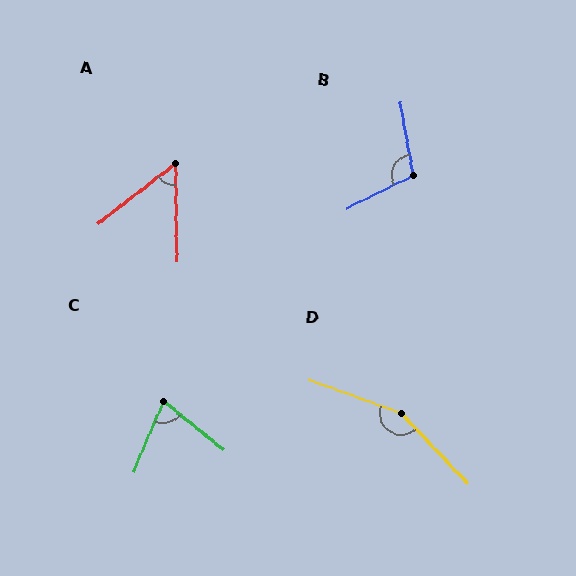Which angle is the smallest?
A, at approximately 53 degrees.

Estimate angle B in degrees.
Approximately 106 degrees.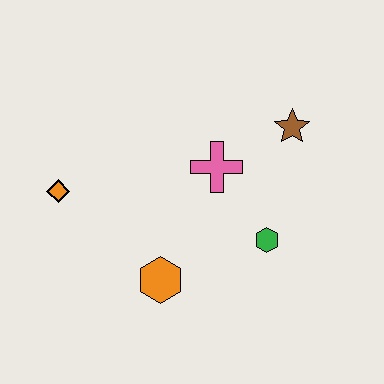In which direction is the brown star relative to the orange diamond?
The brown star is to the right of the orange diamond.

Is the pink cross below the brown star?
Yes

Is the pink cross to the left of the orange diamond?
No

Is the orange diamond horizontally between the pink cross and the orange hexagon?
No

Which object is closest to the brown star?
The pink cross is closest to the brown star.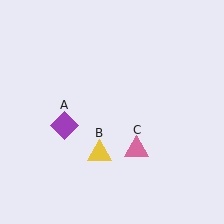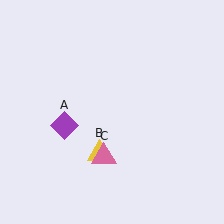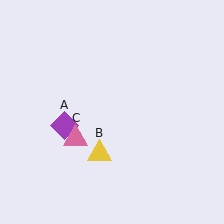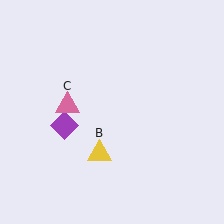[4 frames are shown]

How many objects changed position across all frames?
1 object changed position: pink triangle (object C).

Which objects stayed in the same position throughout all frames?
Purple diamond (object A) and yellow triangle (object B) remained stationary.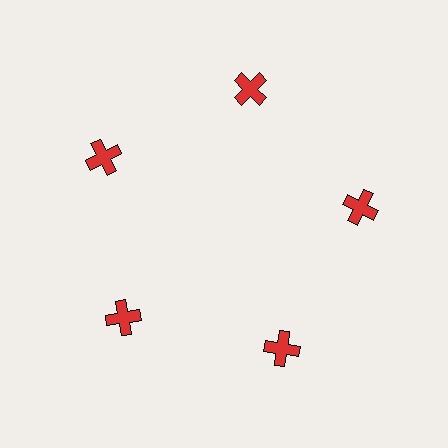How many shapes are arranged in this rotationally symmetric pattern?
There are 5 shapes, arranged in 5 groups of 1.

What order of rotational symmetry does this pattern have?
This pattern has 5-fold rotational symmetry.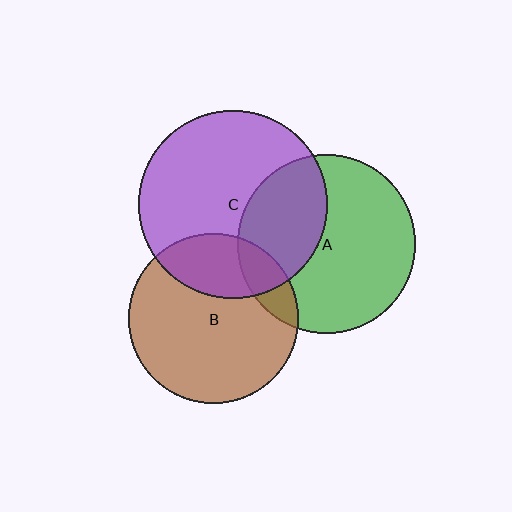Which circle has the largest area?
Circle C (purple).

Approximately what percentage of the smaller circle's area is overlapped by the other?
Approximately 15%.